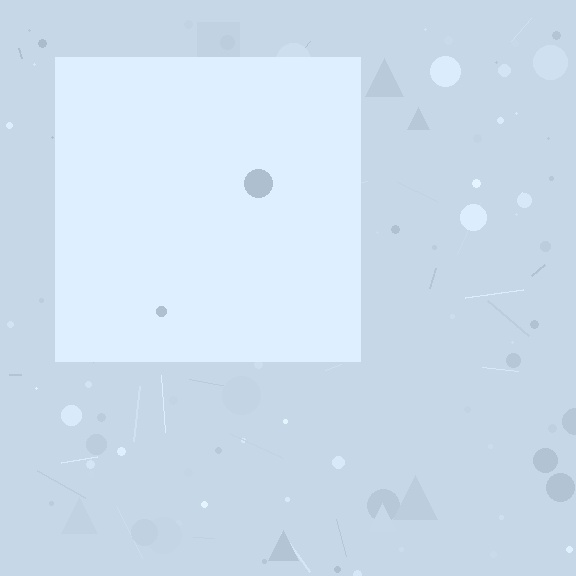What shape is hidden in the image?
A square is hidden in the image.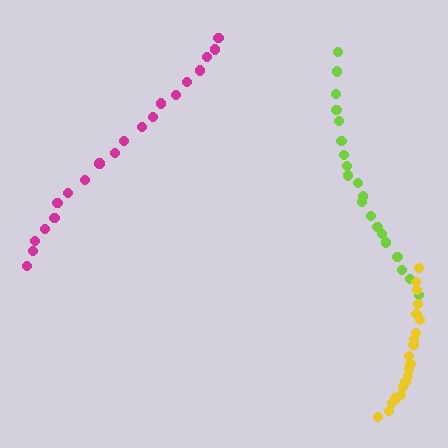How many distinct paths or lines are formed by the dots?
There are 3 distinct paths.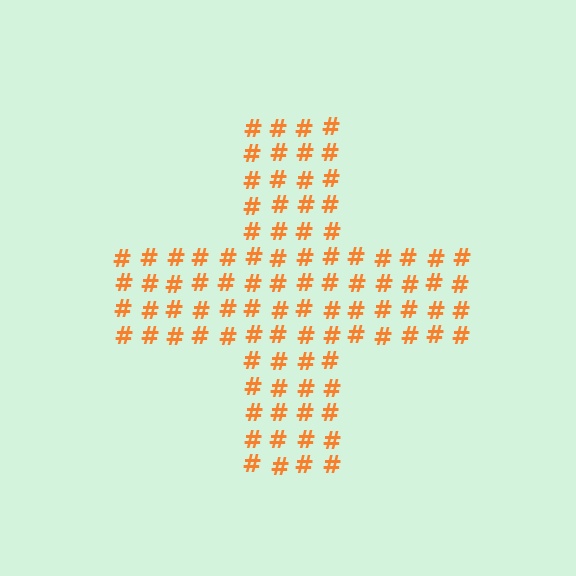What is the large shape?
The large shape is a cross.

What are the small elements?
The small elements are hash symbols.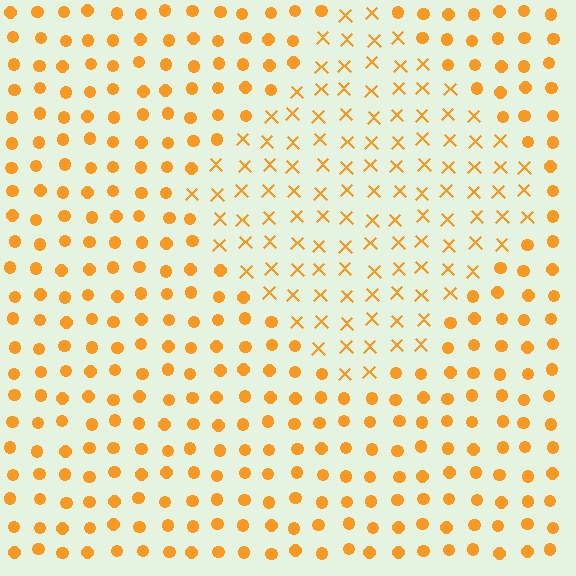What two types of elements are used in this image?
The image uses X marks inside the diamond region and circles outside it.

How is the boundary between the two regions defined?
The boundary is defined by a change in element shape: X marks inside vs. circles outside. All elements share the same color and spacing.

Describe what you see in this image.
The image is filled with small orange elements arranged in a uniform grid. A diamond-shaped region contains X marks, while the surrounding area contains circles. The boundary is defined purely by the change in element shape.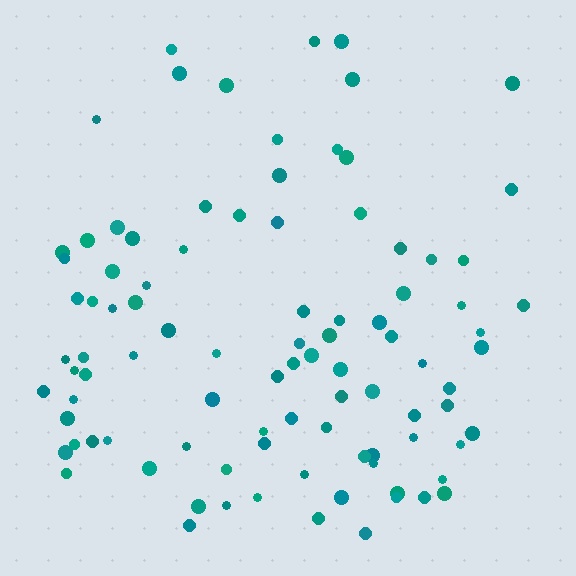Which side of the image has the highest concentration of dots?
The bottom.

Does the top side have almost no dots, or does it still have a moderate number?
Still a moderate number, just noticeably fewer than the bottom.